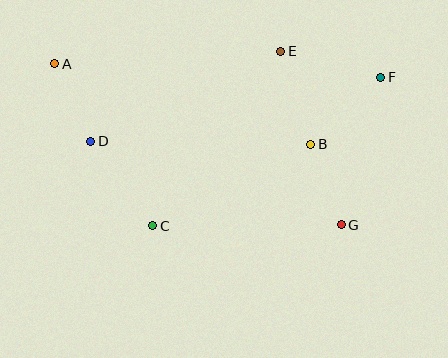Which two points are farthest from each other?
Points A and G are farthest from each other.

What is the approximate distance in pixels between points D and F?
The distance between D and F is approximately 297 pixels.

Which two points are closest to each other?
Points A and D are closest to each other.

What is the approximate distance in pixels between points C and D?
The distance between C and D is approximately 105 pixels.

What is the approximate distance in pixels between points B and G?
The distance between B and G is approximately 86 pixels.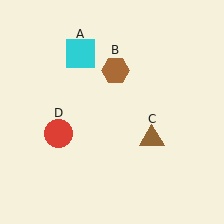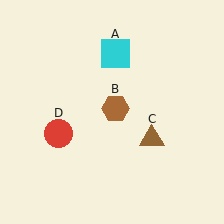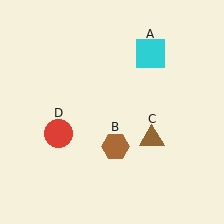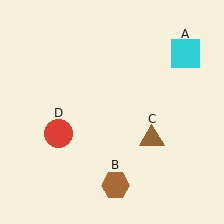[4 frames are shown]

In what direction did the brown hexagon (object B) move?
The brown hexagon (object B) moved down.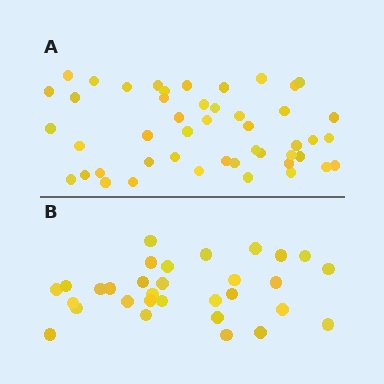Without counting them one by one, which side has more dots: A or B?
Region A (the top region) has more dots.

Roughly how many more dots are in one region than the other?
Region A has approximately 15 more dots than region B.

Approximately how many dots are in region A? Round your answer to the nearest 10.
About 50 dots. (The exact count is 47, which rounds to 50.)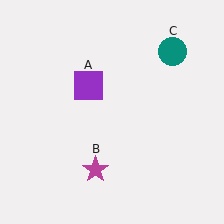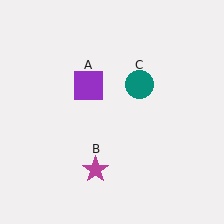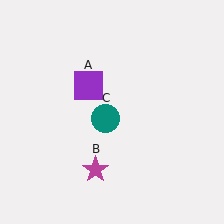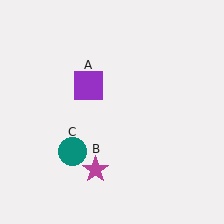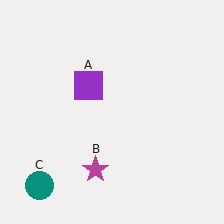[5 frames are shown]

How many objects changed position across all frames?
1 object changed position: teal circle (object C).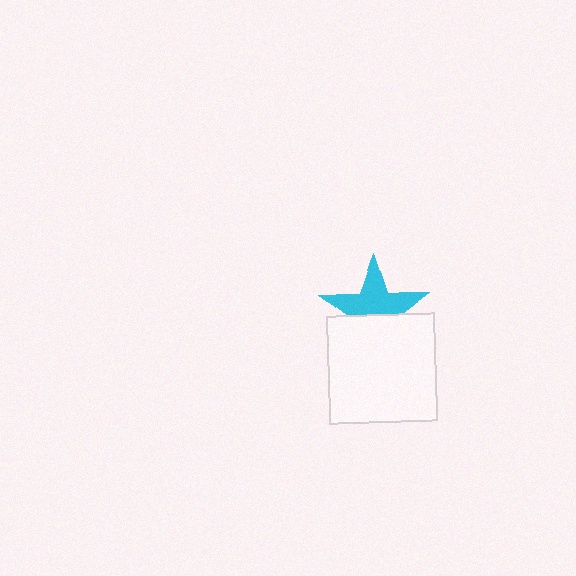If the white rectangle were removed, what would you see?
You would see the complete cyan star.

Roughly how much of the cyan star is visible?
About half of it is visible (roughly 59%).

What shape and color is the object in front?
The object in front is a white rectangle.